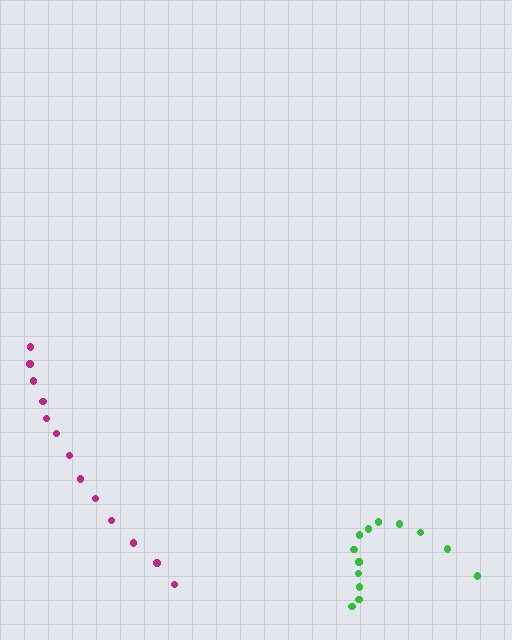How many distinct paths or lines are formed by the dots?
There are 2 distinct paths.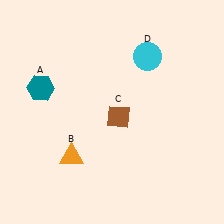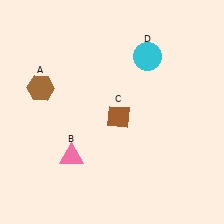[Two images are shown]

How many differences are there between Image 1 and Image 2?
There are 2 differences between the two images.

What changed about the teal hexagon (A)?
In Image 1, A is teal. In Image 2, it changed to brown.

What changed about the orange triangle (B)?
In Image 1, B is orange. In Image 2, it changed to pink.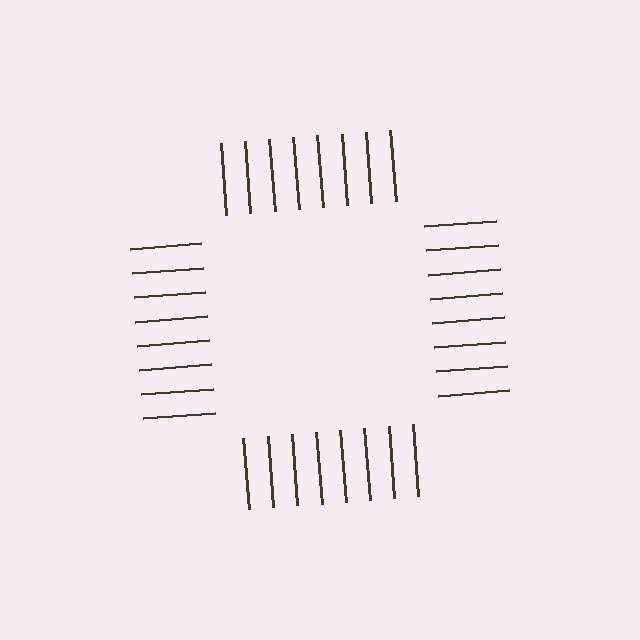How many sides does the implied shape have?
4 sides — the line-ends trace a square.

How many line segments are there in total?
32 — 8 along each of the 4 edges.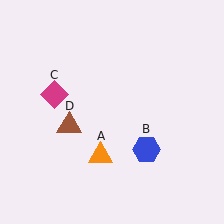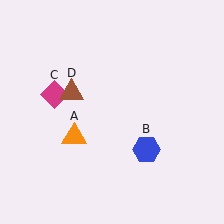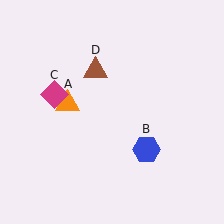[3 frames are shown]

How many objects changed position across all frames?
2 objects changed position: orange triangle (object A), brown triangle (object D).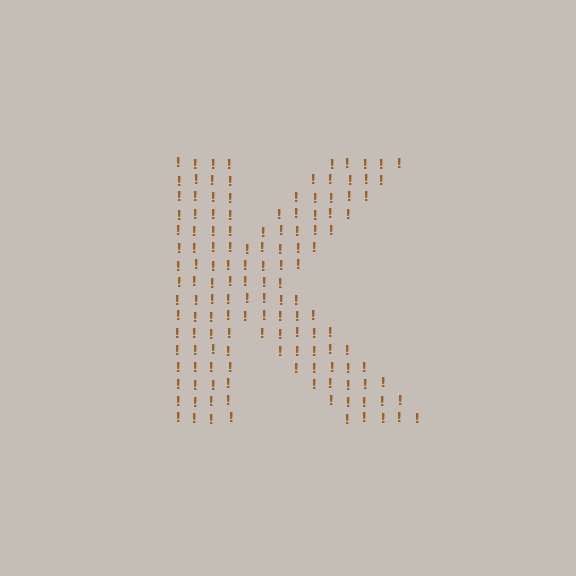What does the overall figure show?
The overall figure shows the letter K.